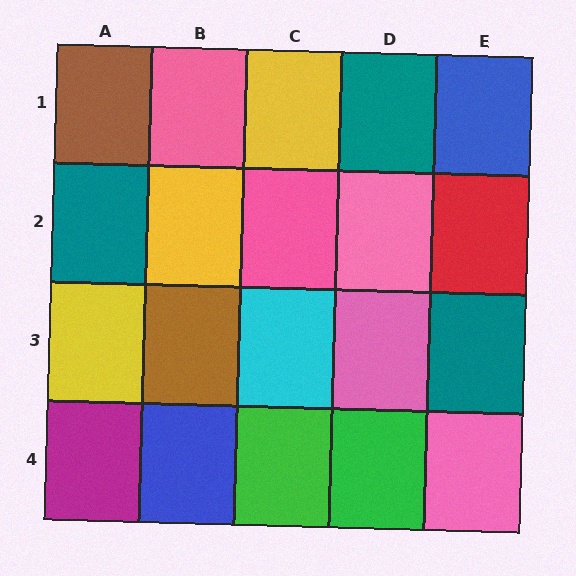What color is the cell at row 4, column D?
Green.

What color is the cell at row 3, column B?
Brown.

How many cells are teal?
3 cells are teal.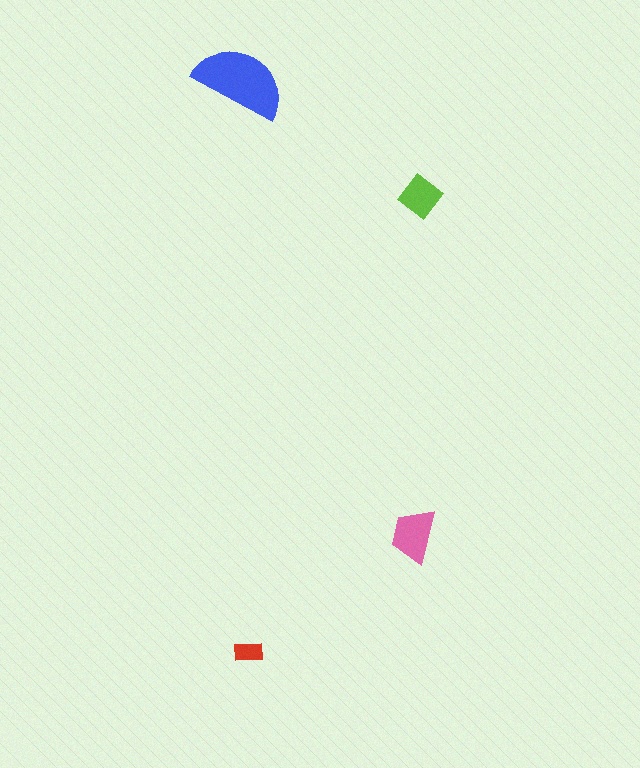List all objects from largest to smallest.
The blue semicircle, the pink trapezoid, the lime diamond, the red rectangle.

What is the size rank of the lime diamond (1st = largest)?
3rd.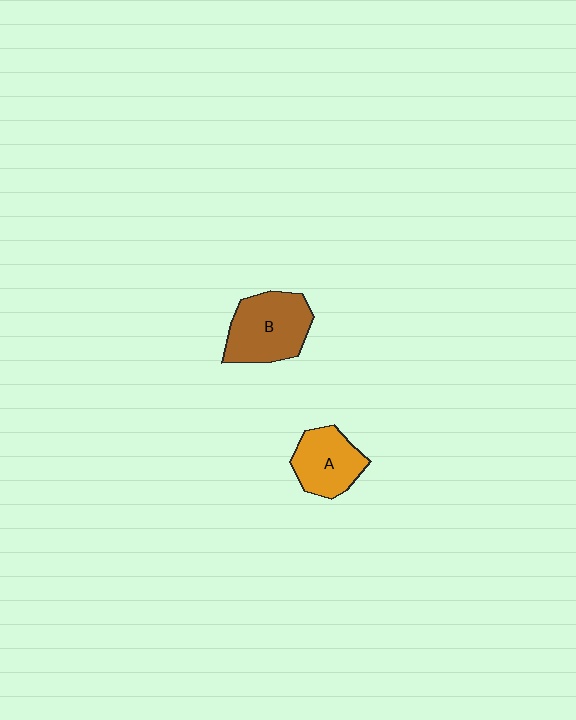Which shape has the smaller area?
Shape A (orange).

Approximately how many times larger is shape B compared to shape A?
Approximately 1.3 times.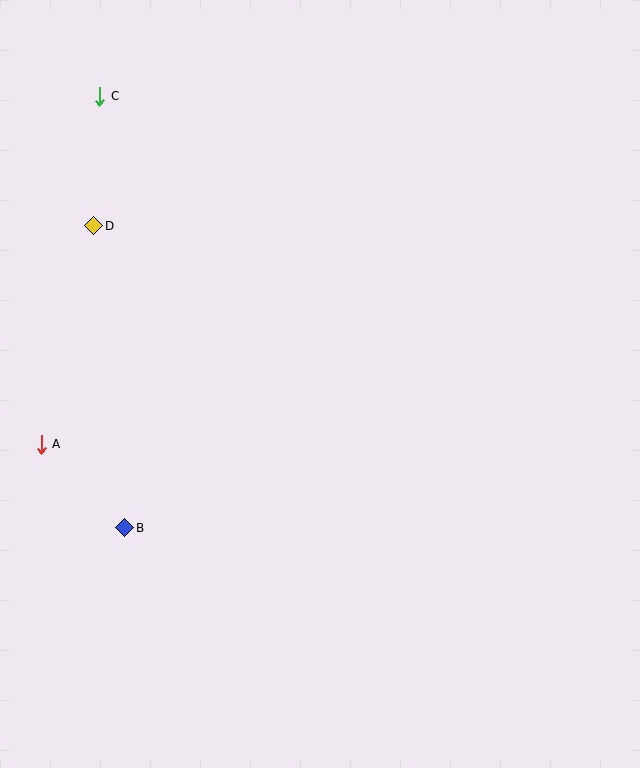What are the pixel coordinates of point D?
Point D is at (94, 226).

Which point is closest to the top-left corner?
Point C is closest to the top-left corner.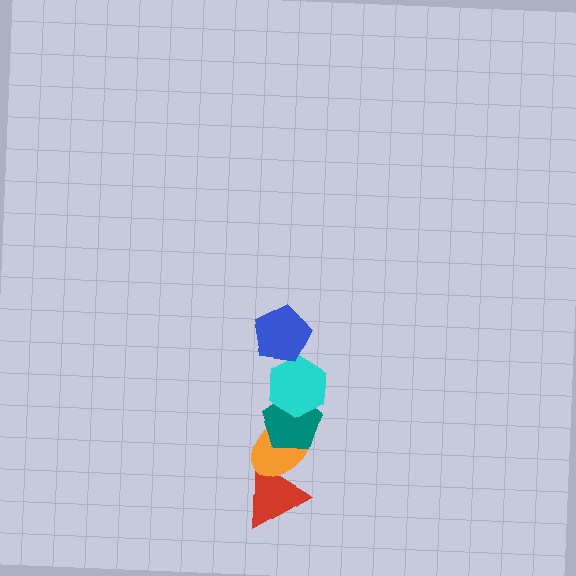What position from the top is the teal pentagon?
The teal pentagon is 3rd from the top.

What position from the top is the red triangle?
The red triangle is 5th from the top.